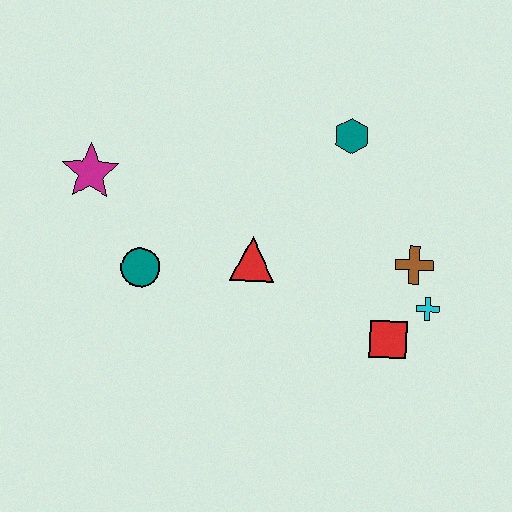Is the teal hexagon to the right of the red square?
No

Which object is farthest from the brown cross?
The magenta star is farthest from the brown cross.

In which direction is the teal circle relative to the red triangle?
The teal circle is to the left of the red triangle.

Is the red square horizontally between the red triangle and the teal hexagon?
No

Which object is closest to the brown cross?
The cyan cross is closest to the brown cross.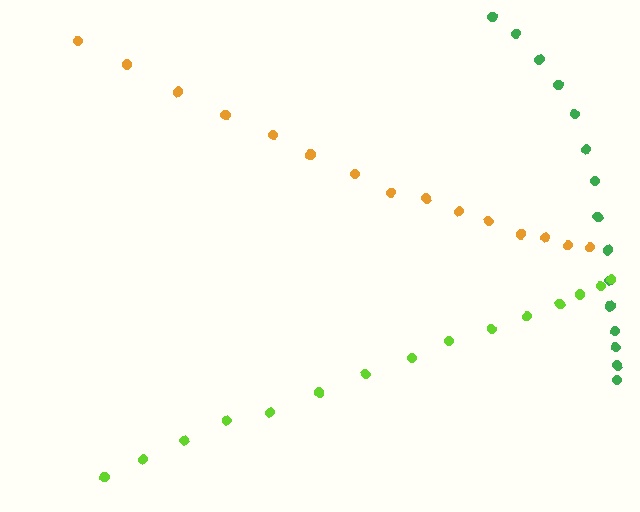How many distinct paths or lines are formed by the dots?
There are 3 distinct paths.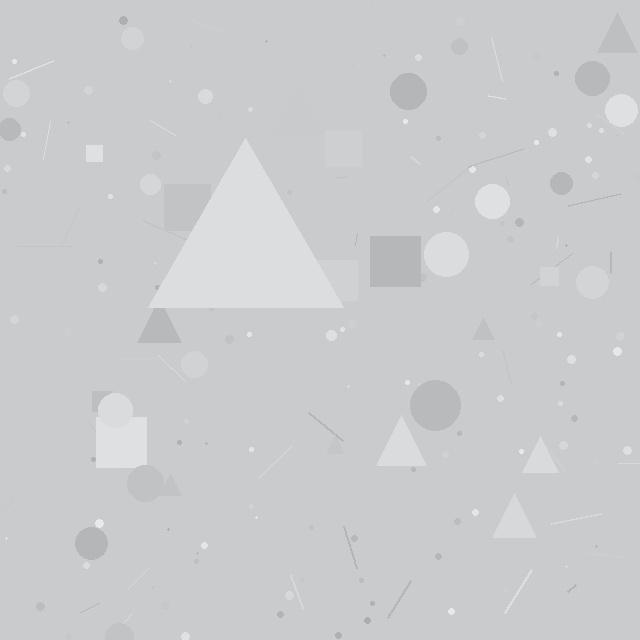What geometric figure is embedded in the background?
A triangle is embedded in the background.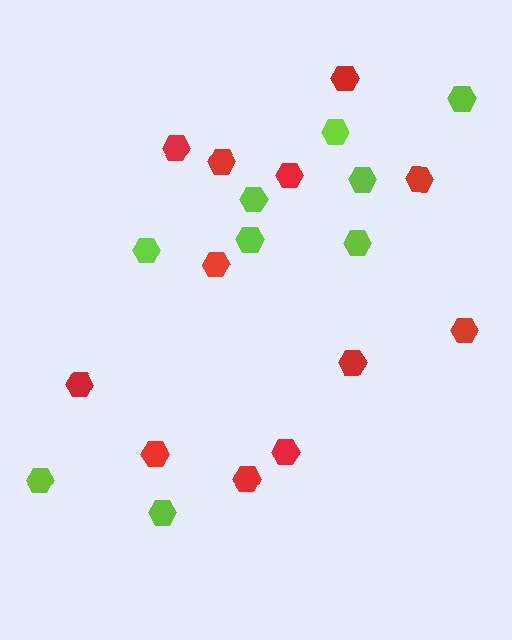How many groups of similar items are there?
There are 2 groups: one group of lime hexagons (9) and one group of red hexagons (12).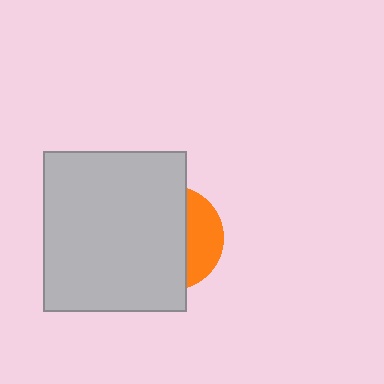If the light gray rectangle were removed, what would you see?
You would see the complete orange circle.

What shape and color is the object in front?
The object in front is a light gray rectangle.